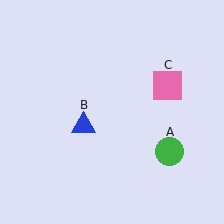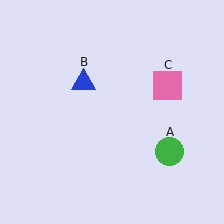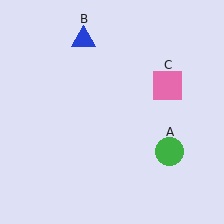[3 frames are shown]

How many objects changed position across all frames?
1 object changed position: blue triangle (object B).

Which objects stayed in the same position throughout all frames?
Green circle (object A) and pink square (object C) remained stationary.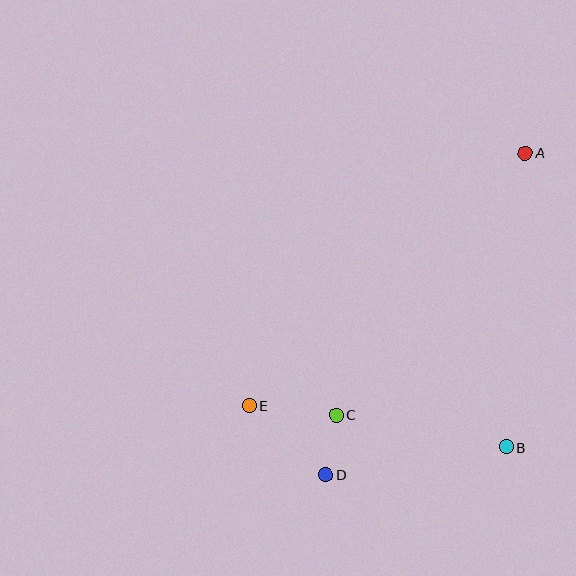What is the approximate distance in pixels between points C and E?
The distance between C and E is approximately 87 pixels.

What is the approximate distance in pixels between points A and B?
The distance between A and B is approximately 295 pixels.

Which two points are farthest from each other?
Points A and D are farthest from each other.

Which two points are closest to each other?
Points C and D are closest to each other.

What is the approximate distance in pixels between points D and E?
The distance between D and E is approximately 103 pixels.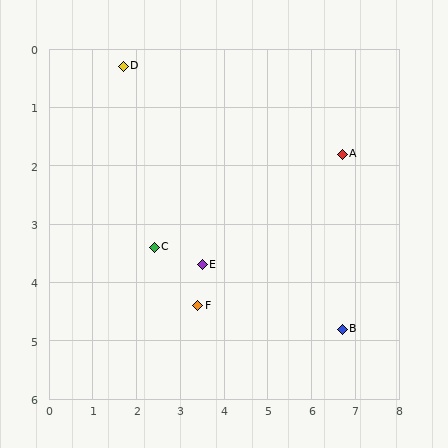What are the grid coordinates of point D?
Point D is at approximately (1.7, 0.3).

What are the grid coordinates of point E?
Point E is at approximately (3.5, 3.7).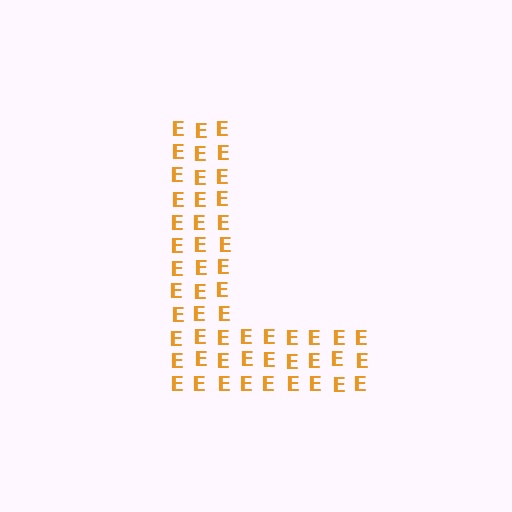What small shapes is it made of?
It is made of small letter E's.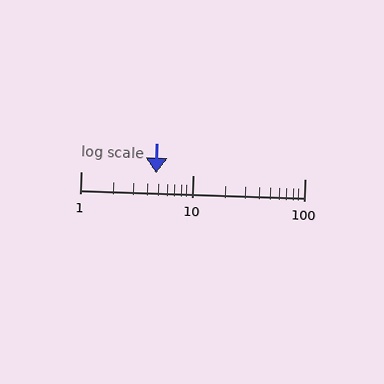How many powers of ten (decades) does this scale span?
The scale spans 2 decades, from 1 to 100.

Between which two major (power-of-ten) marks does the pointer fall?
The pointer is between 1 and 10.